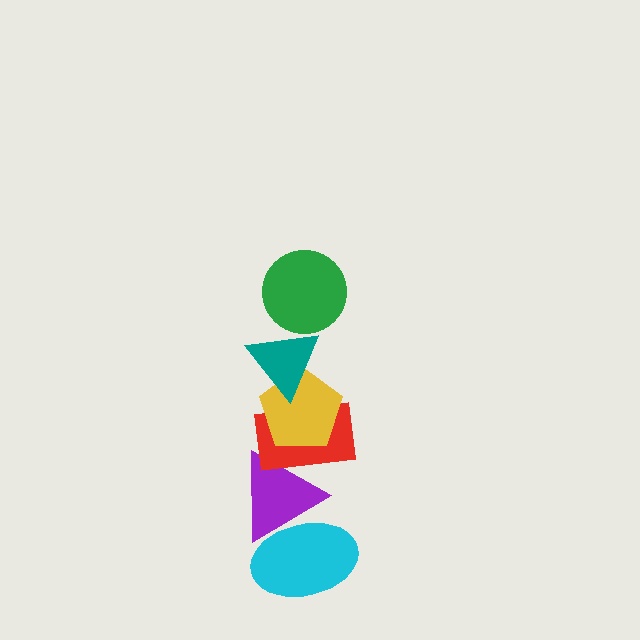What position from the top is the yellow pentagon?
The yellow pentagon is 3rd from the top.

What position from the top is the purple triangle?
The purple triangle is 5th from the top.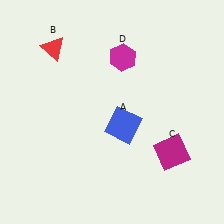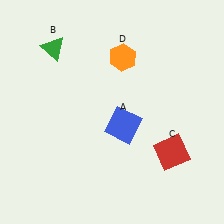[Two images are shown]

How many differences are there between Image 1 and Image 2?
There are 3 differences between the two images.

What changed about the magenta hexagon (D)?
In Image 1, D is magenta. In Image 2, it changed to orange.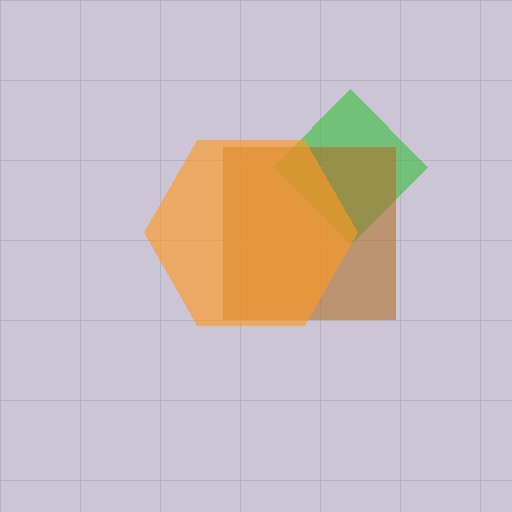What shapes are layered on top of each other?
The layered shapes are: a green diamond, a brown square, an orange hexagon.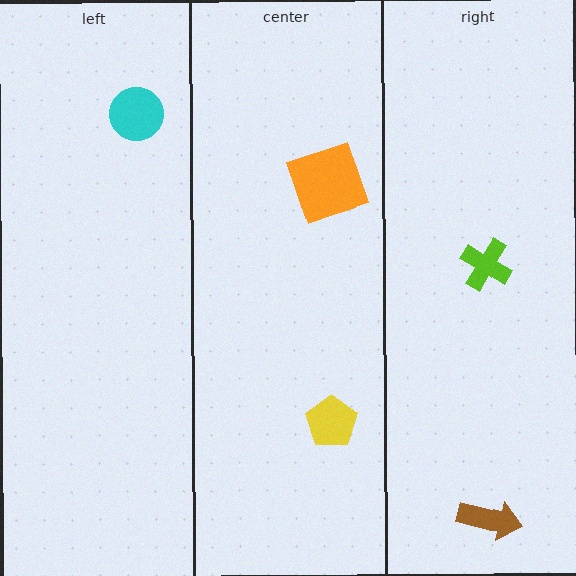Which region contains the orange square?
The center region.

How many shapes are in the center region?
2.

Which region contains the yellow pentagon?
The center region.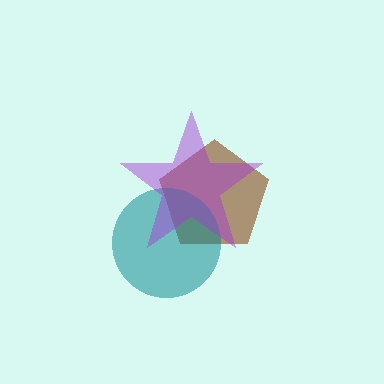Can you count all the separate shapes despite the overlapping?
Yes, there are 3 separate shapes.